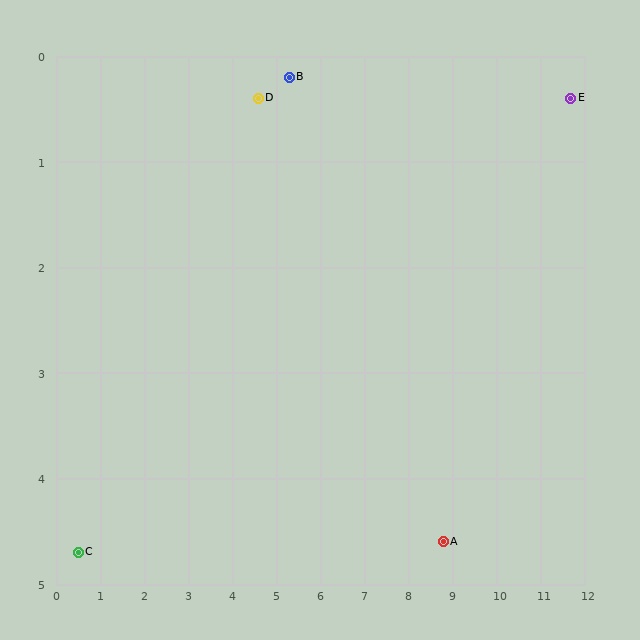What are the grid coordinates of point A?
Point A is at approximately (8.8, 4.6).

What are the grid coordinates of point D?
Point D is at approximately (4.6, 0.4).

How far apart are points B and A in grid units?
Points B and A are about 5.6 grid units apart.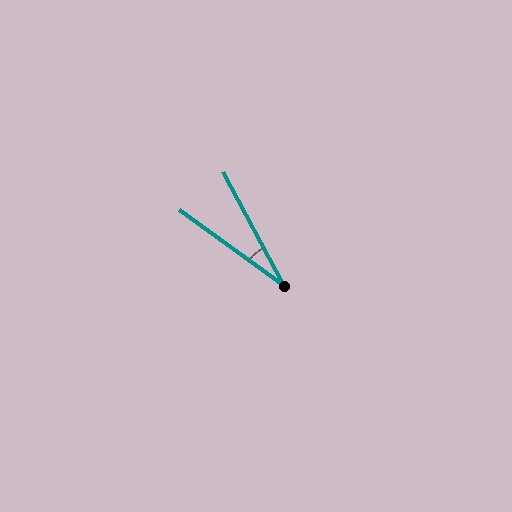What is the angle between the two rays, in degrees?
Approximately 26 degrees.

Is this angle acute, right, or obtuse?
It is acute.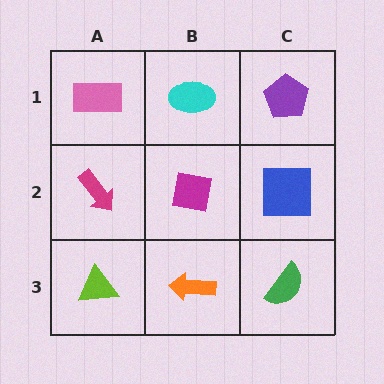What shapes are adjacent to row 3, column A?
A magenta arrow (row 2, column A), an orange arrow (row 3, column B).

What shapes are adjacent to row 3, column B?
A magenta square (row 2, column B), a lime triangle (row 3, column A), a green semicircle (row 3, column C).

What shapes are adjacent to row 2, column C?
A purple pentagon (row 1, column C), a green semicircle (row 3, column C), a magenta square (row 2, column B).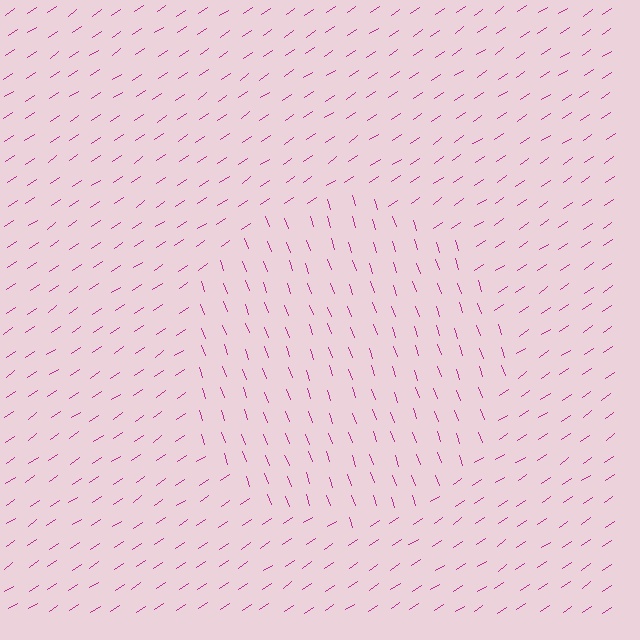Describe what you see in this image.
The image is filled with small magenta line segments. A circle region in the image has lines oriented differently from the surrounding lines, creating a visible texture boundary.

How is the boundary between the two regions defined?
The boundary is defined purely by a change in line orientation (approximately 76 degrees difference). All lines are the same color and thickness.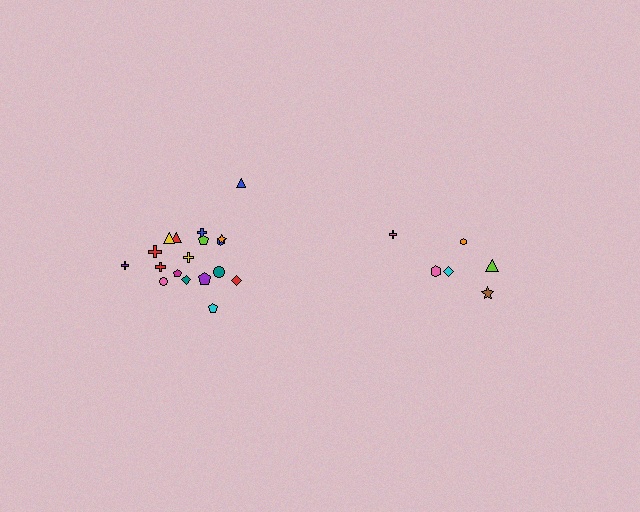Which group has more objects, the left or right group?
The left group.